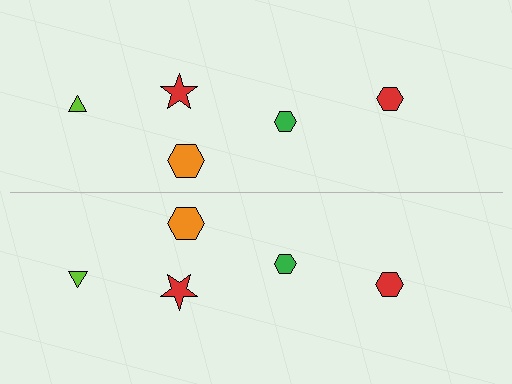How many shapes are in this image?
There are 10 shapes in this image.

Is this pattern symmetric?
Yes, this pattern has bilateral (reflection) symmetry.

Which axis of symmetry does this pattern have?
The pattern has a horizontal axis of symmetry running through the center of the image.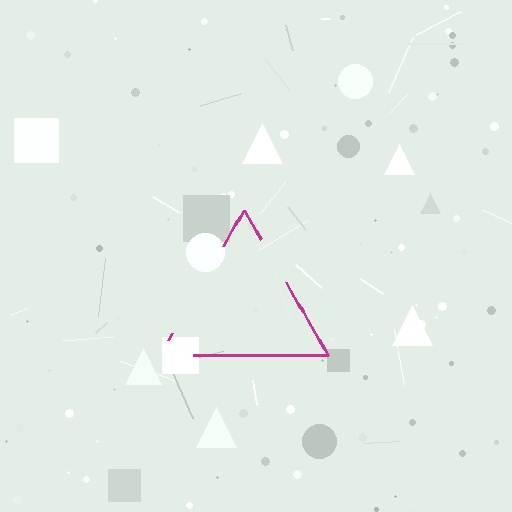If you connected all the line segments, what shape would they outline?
They would outline a triangle.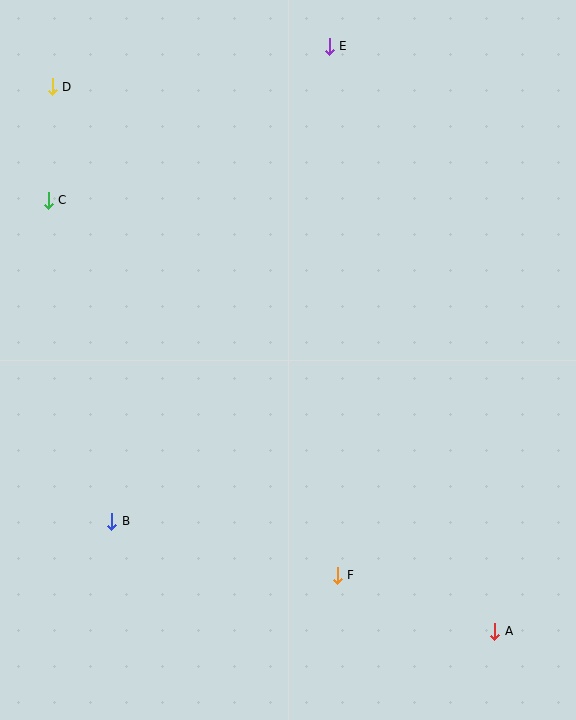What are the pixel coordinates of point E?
Point E is at (329, 46).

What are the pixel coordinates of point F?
Point F is at (337, 575).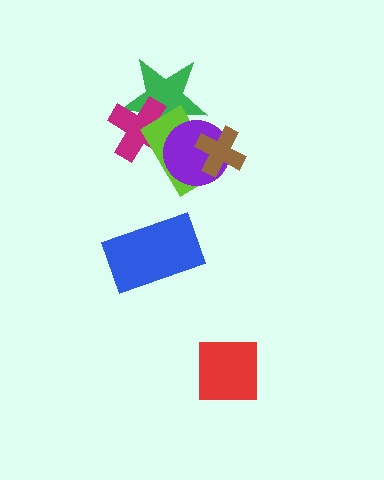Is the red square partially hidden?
No, no other shape covers it.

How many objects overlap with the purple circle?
3 objects overlap with the purple circle.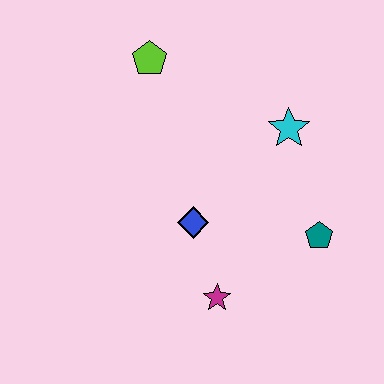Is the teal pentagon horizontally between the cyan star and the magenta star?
No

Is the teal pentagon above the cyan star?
No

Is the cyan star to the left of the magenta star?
No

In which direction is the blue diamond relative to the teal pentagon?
The blue diamond is to the left of the teal pentagon.